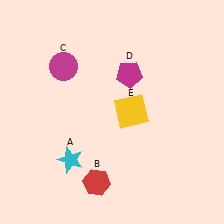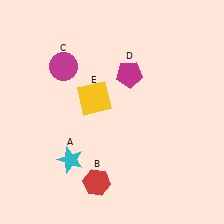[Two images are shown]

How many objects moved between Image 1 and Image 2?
1 object moved between the two images.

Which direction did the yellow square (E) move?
The yellow square (E) moved left.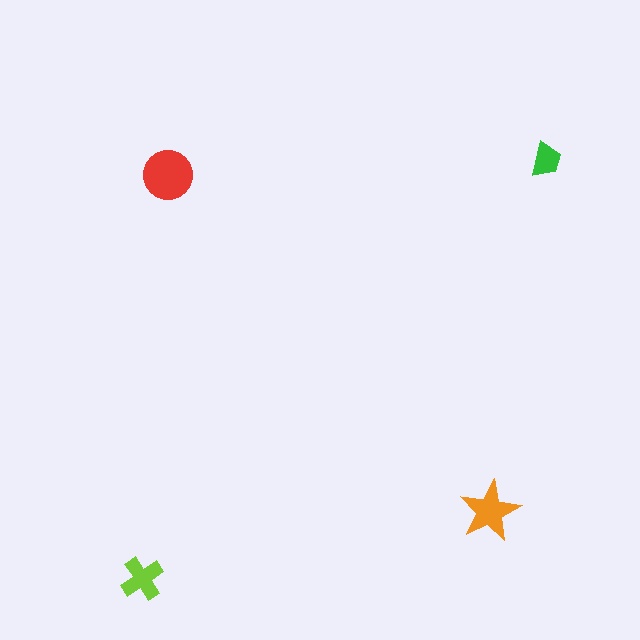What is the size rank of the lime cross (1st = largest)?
3rd.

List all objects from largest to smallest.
The red circle, the orange star, the lime cross, the green trapezoid.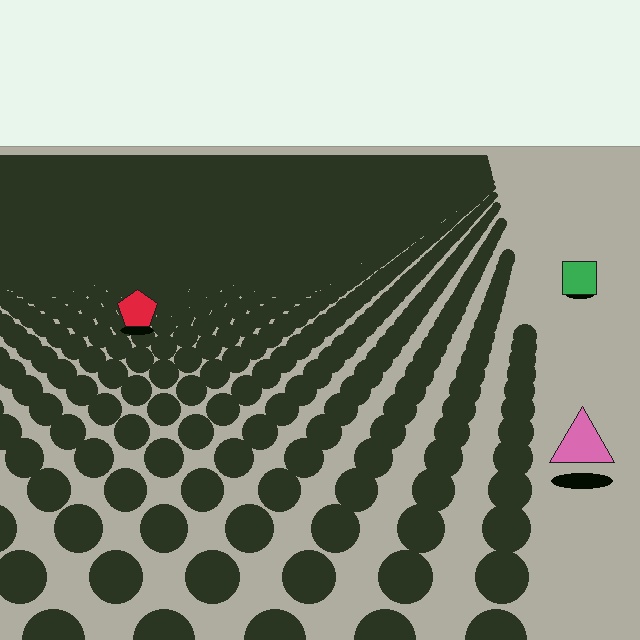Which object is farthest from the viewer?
The green square is farthest from the viewer. It appears smaller and the ground texture around it is denser.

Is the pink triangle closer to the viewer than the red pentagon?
Yes. The pink triangle is closer — you can tell from the texture gradient: the ground texture is coarser near it.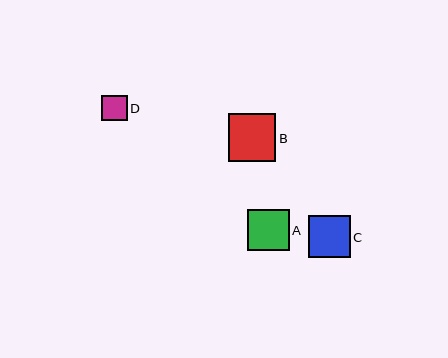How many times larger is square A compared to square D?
Square A is approximately 1.6 times the size of square D.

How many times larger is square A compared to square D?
Square A is approximately 1.6 times the size of square D.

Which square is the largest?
Square B is the largest with a size of approximately 48 pixels.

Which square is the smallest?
Square D is the smallest with a size of approximately 26 pixels.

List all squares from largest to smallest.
From largest to smallest: B, A, C, D.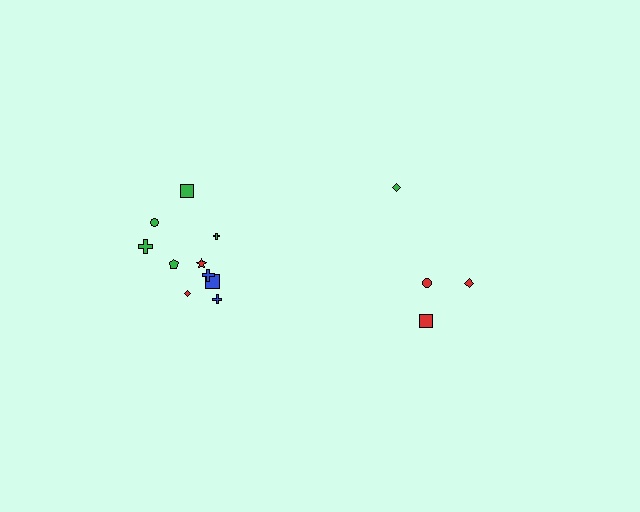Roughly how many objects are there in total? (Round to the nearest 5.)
Roughly 15 objects in total.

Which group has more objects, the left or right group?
The left group.